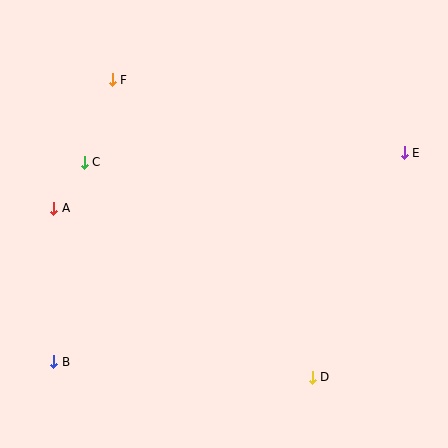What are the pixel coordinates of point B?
Point B is at (54, 362).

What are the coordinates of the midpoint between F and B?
The midpoint between F and B is at (83, 221).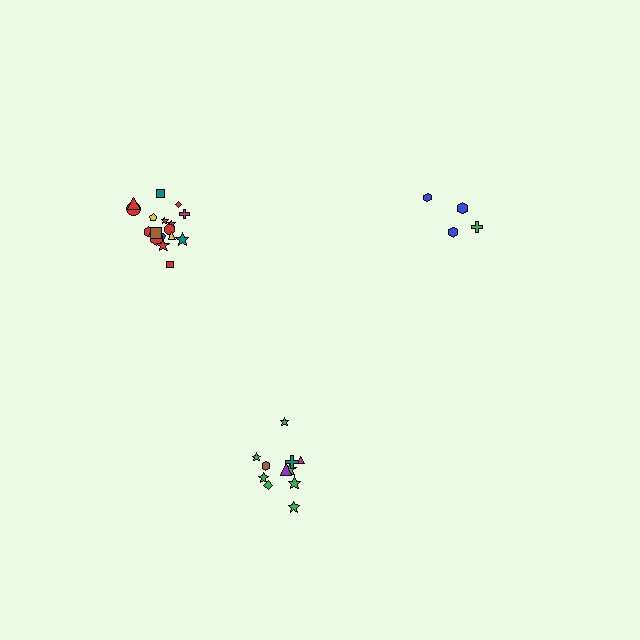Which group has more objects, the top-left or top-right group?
The top-left group.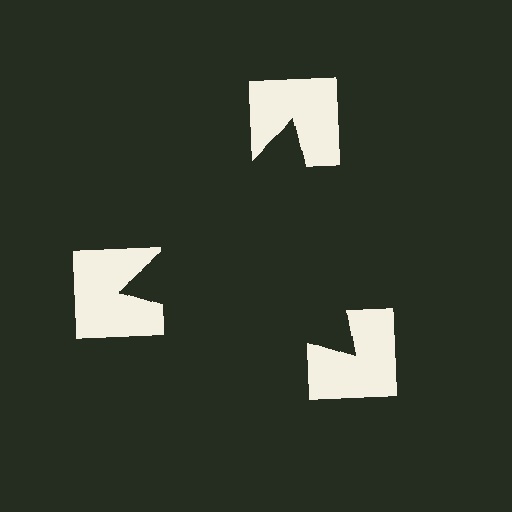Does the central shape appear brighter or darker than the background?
It typically appears slightly darker than the background, even though no actual brightness change is drawn.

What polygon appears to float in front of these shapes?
An illusory triangle — its edges are inferred from the aligned wedge cuts in the notched squares, not physically drawn.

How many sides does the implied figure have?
3 sides.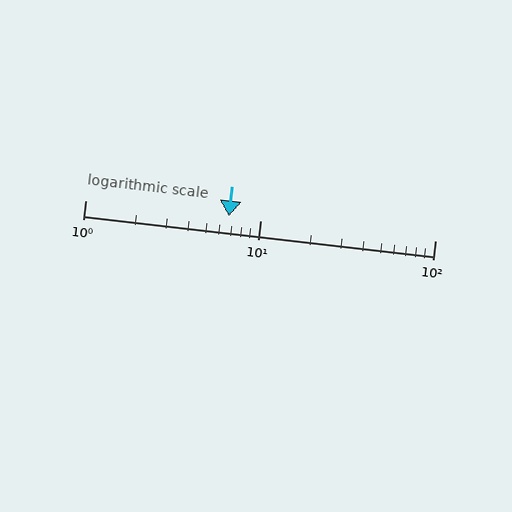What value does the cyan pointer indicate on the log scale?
The pointer indicates approximately 6.6.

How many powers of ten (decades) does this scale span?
The scale spans 2 decades, from 1 to 100.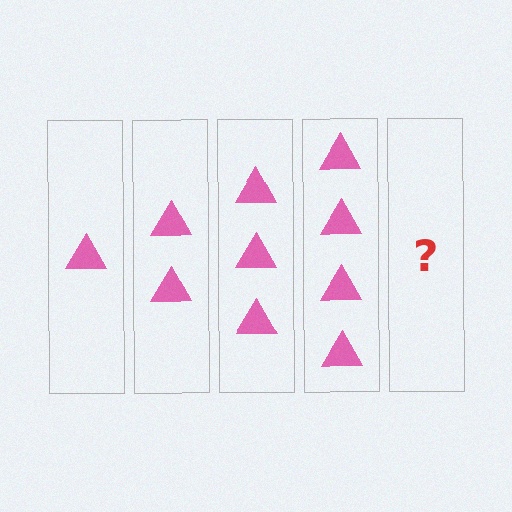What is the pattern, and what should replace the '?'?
The pattern is that each step adds one more triangle. The '?' should be 5 triangles.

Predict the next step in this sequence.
The next step is 5 triangles.